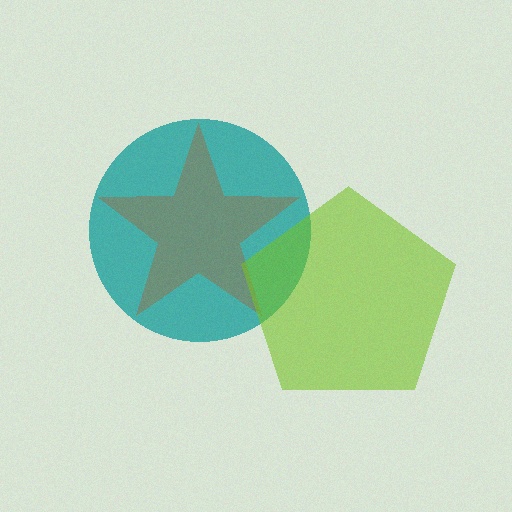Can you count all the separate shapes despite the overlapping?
Yes, there are 3 separate shapes.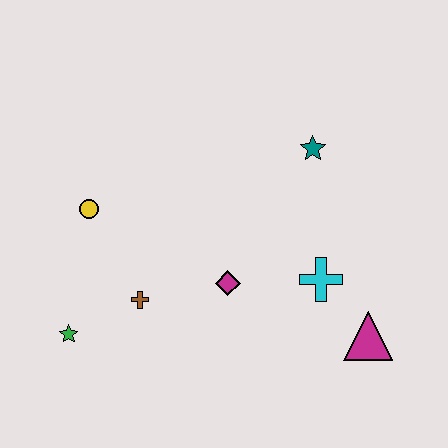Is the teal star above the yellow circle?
Yes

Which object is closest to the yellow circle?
The brown cross is closest to the yellow circle.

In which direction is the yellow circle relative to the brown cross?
The yellow circle is above the brown cross.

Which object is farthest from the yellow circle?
The magenta triangle is farthest from the yellow circle.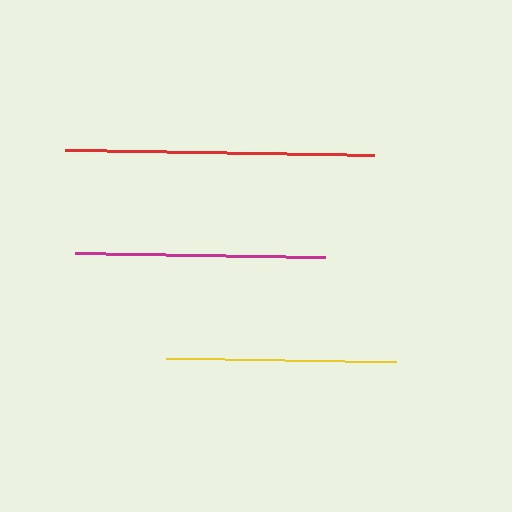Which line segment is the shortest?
The yellow line is the shortest at approximately 230 pixels.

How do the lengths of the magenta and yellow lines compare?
The magenta and yellow lines are approximately the same length.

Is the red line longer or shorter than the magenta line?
The red line is longer than the magenta line.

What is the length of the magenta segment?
The magenta segment is approximately 250 pixels long.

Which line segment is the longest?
The red line is the longest at approximately 310 pixels.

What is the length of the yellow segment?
The yellow segment is approximately 230 pixels long.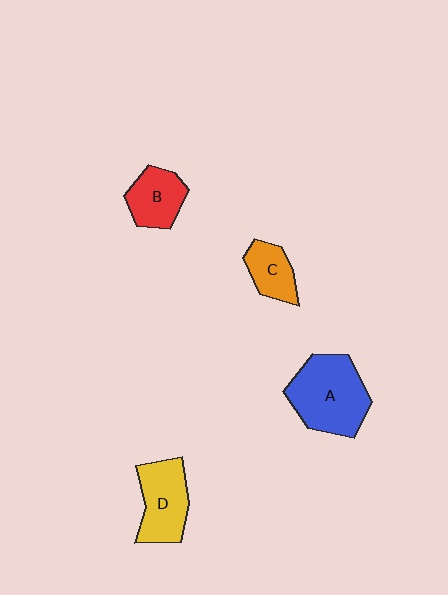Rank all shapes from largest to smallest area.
From largest to smallest: A (blue), D (yellow), B (red), C (orange).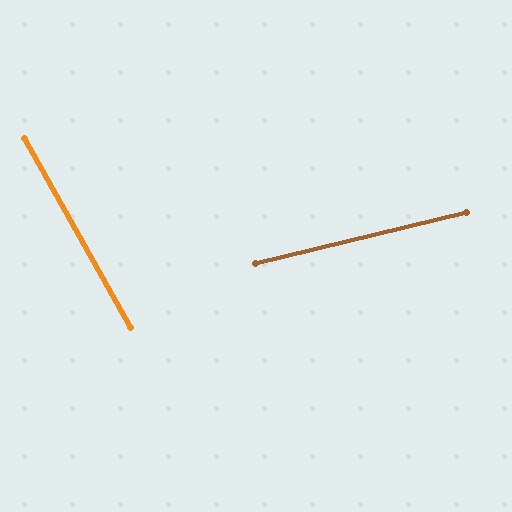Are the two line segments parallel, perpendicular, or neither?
Neither parallel nor perpendicular — they differ by about 74°.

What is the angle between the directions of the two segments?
Approximately 74 degrees.